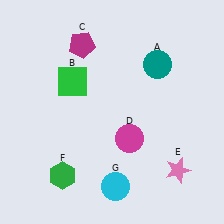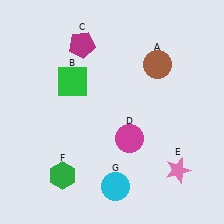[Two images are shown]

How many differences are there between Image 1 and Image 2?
There is 1 difference between the two images.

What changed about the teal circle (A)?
In Image 1, A is teal. In Image 2, it changed to brown.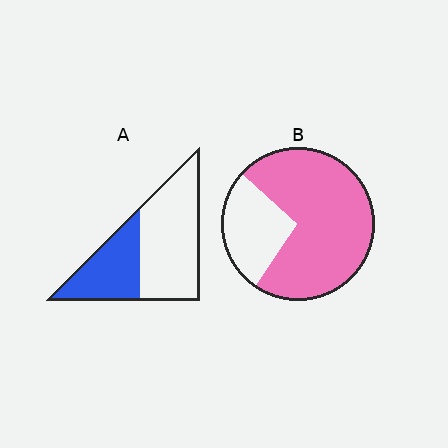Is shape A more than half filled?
No.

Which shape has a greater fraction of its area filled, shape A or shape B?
Shape B.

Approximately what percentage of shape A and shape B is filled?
A is approximately 35% and B is approximately 75%.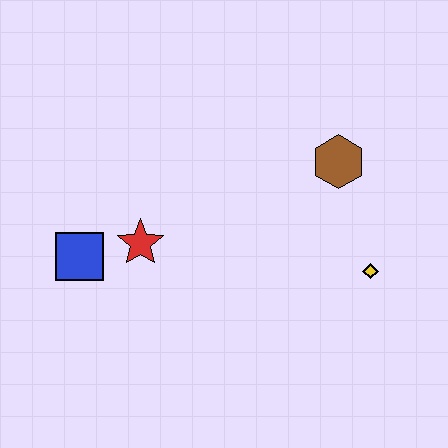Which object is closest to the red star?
The blue square is closest to the red star.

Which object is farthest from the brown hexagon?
The blue square is farthest from the brown hexagon.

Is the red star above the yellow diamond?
Yes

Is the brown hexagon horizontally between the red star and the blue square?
No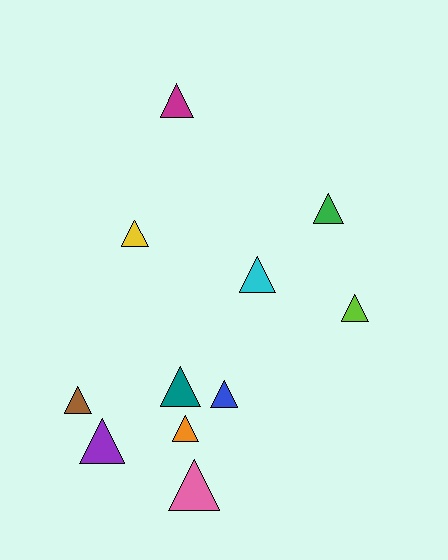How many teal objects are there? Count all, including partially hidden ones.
There is 1 teal object.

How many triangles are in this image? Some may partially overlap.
There are 11 triangles.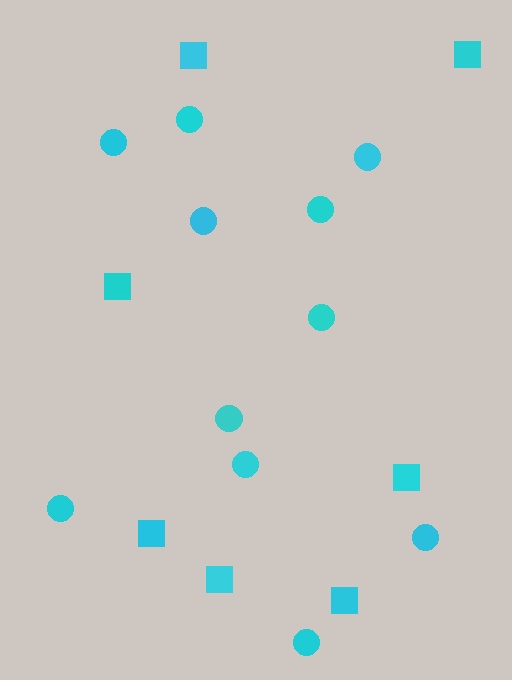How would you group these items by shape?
There are 2 groups: one group of squares (7) and one group of circles (11).